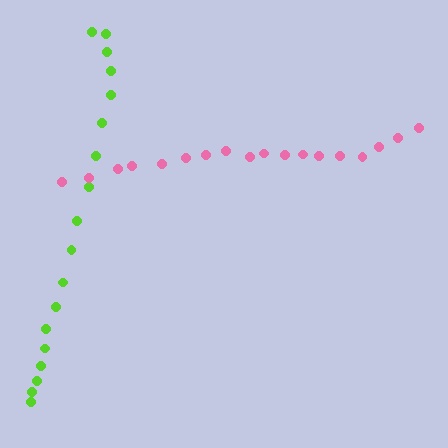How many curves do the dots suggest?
There are 2 distinct paths.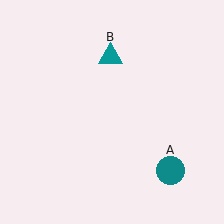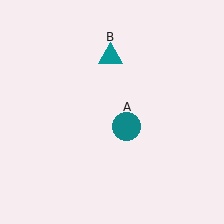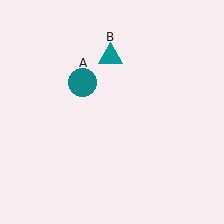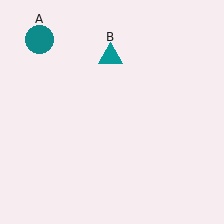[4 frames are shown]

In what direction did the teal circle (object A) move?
The teal circle (object A) moved up and to the left.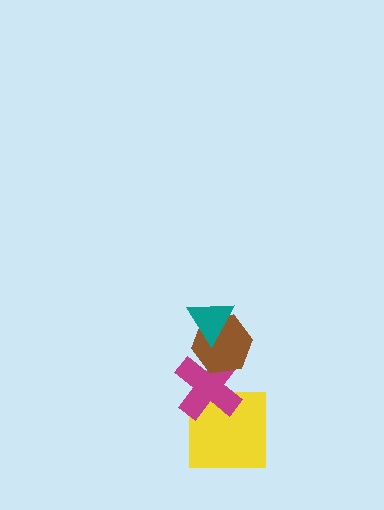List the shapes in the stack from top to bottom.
From top to bottom: the teal triangle, the brown hexagon, the magenta cross, the yellow square.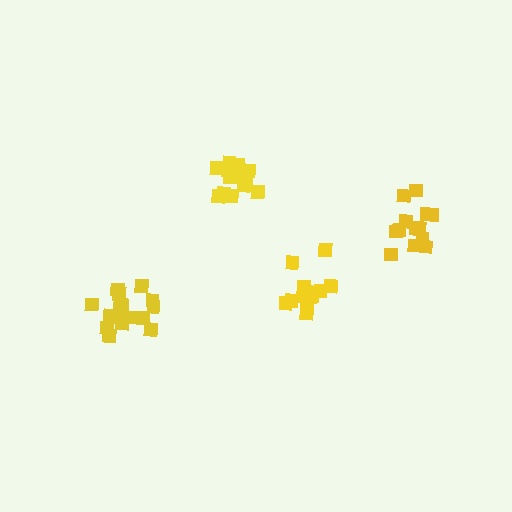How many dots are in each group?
Group 1: 14 dots, Group 2: 14 dots, Group 3: 13 dots, Group 4: 18 dots (59 total).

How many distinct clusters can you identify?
There are 4 distinct clusters.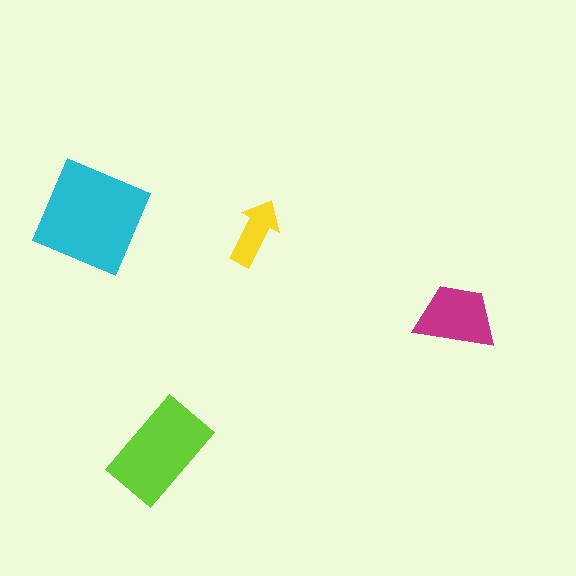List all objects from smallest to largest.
The yellow arrow, the magenta trapezoid, the lime rectangle, the cyan square.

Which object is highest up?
The cyan square is topmost.